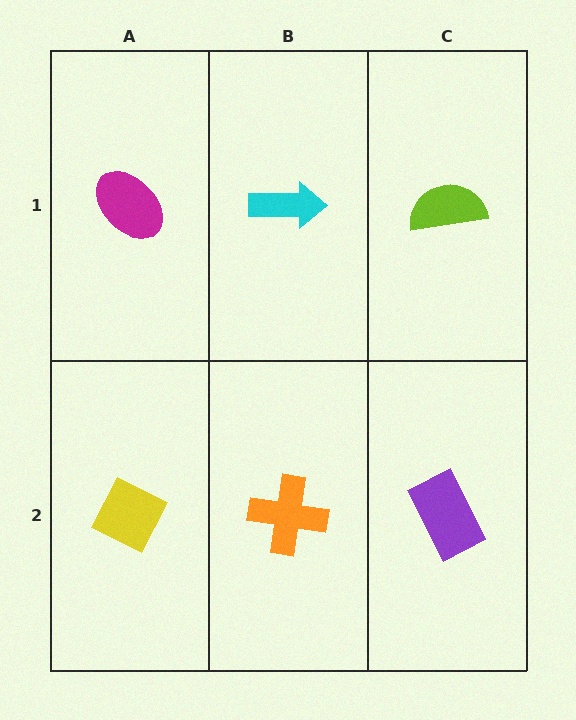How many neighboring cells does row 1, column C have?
2.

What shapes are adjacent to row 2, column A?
A magenta ellipse (row 1, column A), an orange cross (row 2, column B).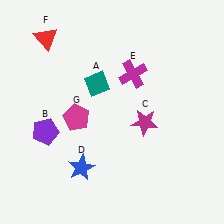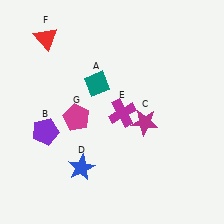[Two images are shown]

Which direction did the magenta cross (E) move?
The magenta cross (E) moved down.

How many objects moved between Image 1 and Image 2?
1 object moved between the two images.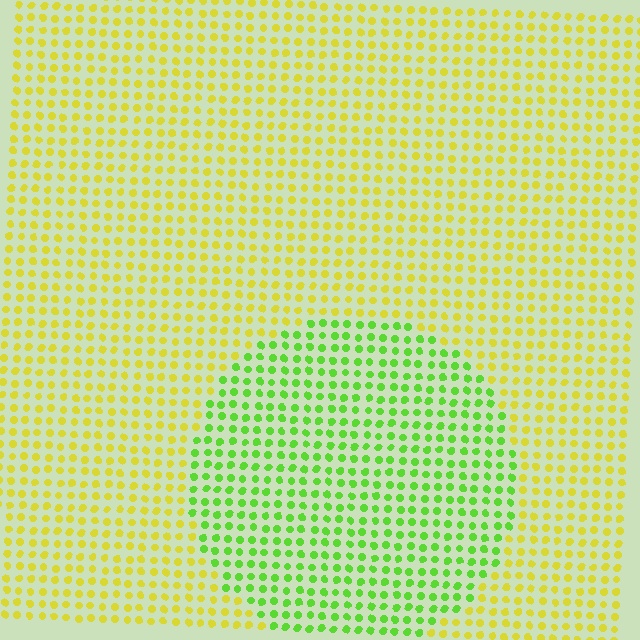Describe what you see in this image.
The image is filled with small yellow elements in a uniform arrangement. A circle-shaped region is visible where the elements are tinted to a slightly different hue, forming a subtle color boundary.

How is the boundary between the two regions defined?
The boundary is defined purely by a slight shift in hue (about 46 degrees). Spacing, size, and orientation are identical on both sides.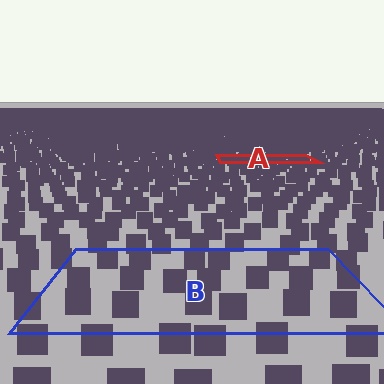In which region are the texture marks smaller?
The texture marks are smaller in region A, because it is farther away.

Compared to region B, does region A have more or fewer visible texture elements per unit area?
Region A has more texture elements per unit area — they are packed more densely because it is farther away.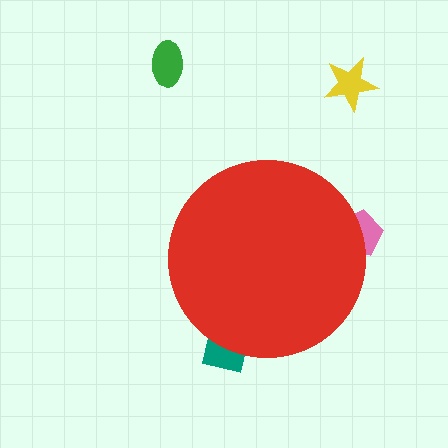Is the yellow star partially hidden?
No, the yellow star is fully visible.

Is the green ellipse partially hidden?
No, the green ellipse is fully visible.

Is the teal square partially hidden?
Yes, the teal square is partially hidden behind the red circle.